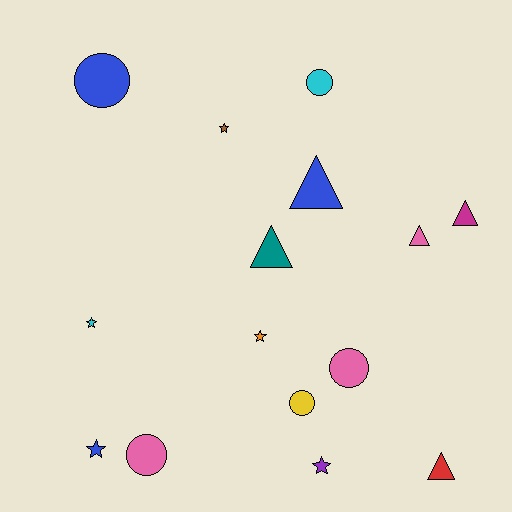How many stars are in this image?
There are 5 stars.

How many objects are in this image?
There are 15 objects.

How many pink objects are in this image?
There are 3 pink objects.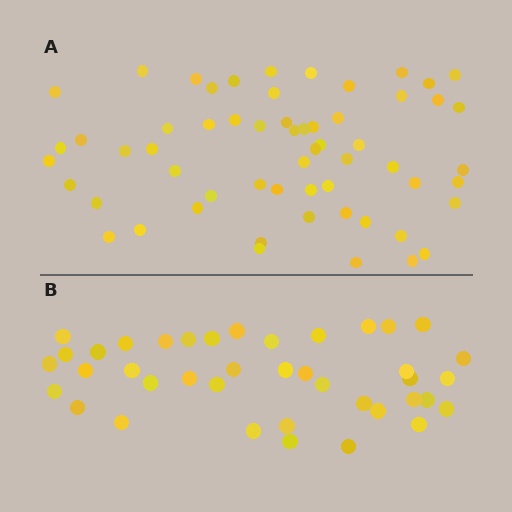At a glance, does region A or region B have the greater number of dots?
Region A (the top region) has more dots.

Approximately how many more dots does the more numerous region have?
Region A has approximately 20 more dots than region B.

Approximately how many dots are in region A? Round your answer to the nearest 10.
About 60 dots. (The exact count is 59, which rounds to 60.)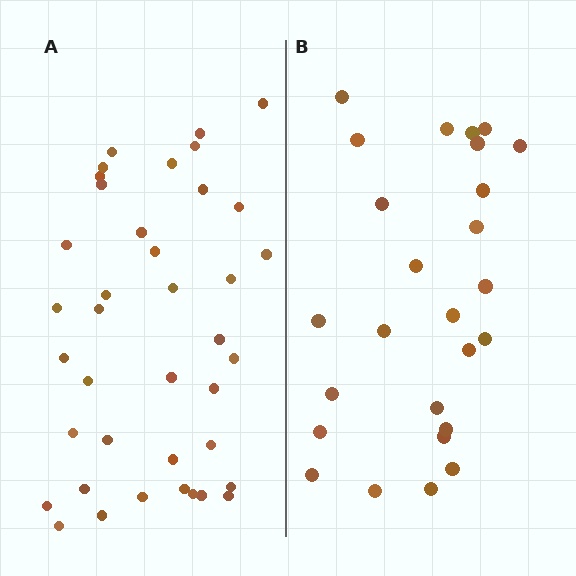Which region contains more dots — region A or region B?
Region A (the left region) has more dots.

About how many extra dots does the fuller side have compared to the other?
Region A has approximately 15 more dots than region B.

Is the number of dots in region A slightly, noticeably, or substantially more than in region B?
Region A has substantially more. The ratio is roughly 1.5 to 1.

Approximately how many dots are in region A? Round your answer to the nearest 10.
About 40 dots. (The exact count is 39, which rounds to 40.)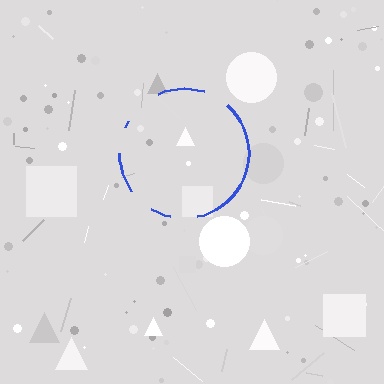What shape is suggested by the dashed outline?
The dashed outline suggests a circle.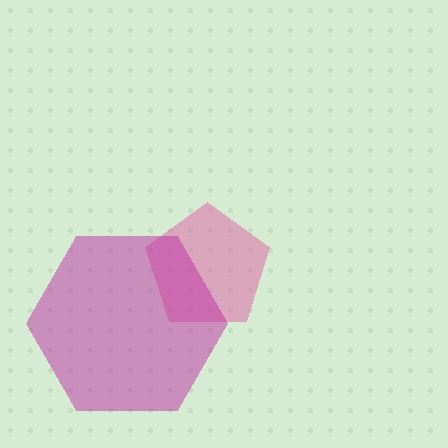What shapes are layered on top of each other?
The layered shapes are: a pink pentagon, a magenta hexagon.